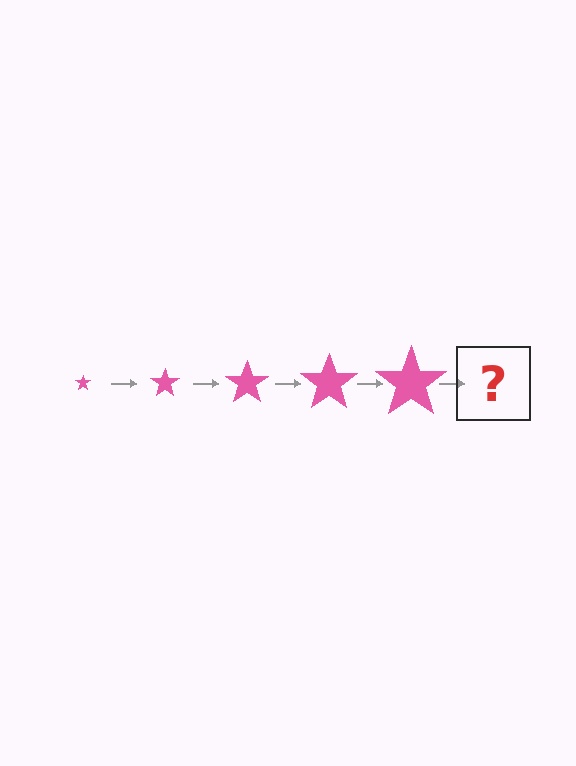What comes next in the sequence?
The next element should be a pink star, larger than the previous one.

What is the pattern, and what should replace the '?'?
The pattern is that the star gets progressively larger each step. The '?' should be a pink star, larger than the previous one.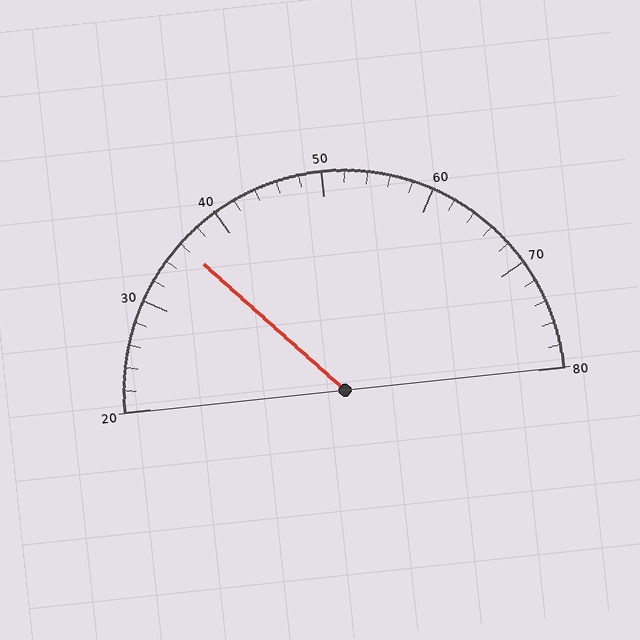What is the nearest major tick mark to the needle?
The nearest major tick mark is 40.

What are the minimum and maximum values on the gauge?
The gauge ranges from 20 to 80.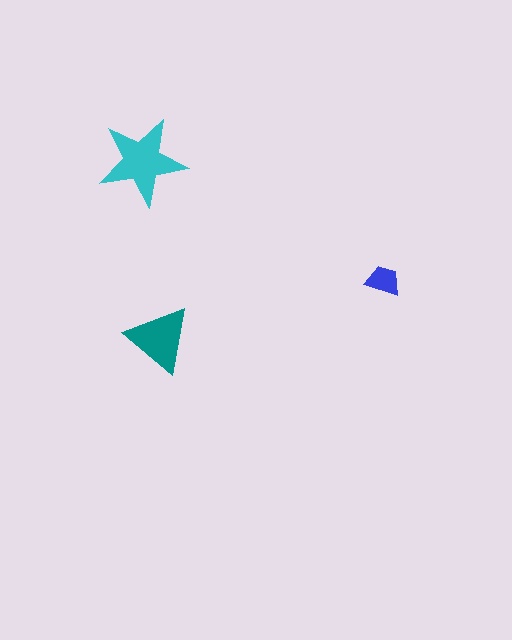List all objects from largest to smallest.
The cyan star, the teal triangle, the blue trapezoid.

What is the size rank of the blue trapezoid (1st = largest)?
3rd.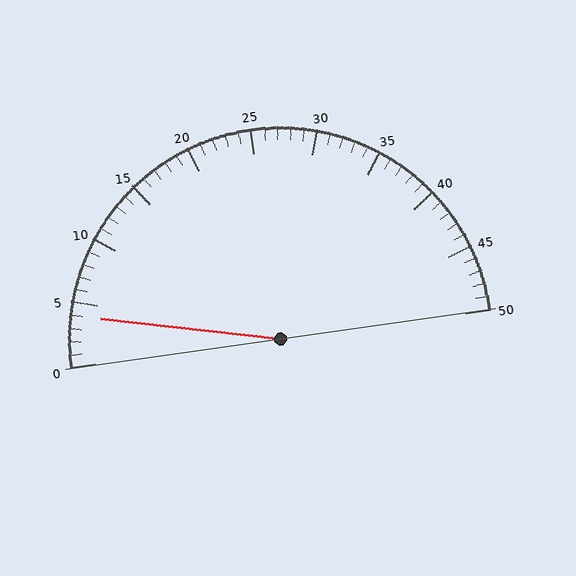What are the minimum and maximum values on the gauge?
The gauge ranges from 0 to 50.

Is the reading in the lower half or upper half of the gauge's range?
The reading is in the lower half of the range (0 to 50).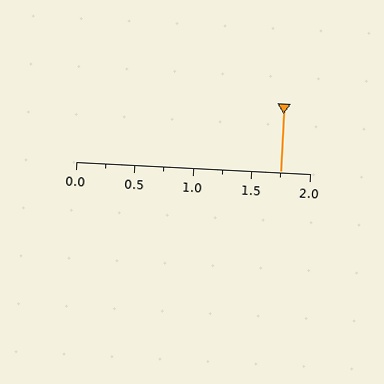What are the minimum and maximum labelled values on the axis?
The axis runs from 0.0 to 2.0.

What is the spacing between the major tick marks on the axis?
The major ticks are spaced 0.5 apart.